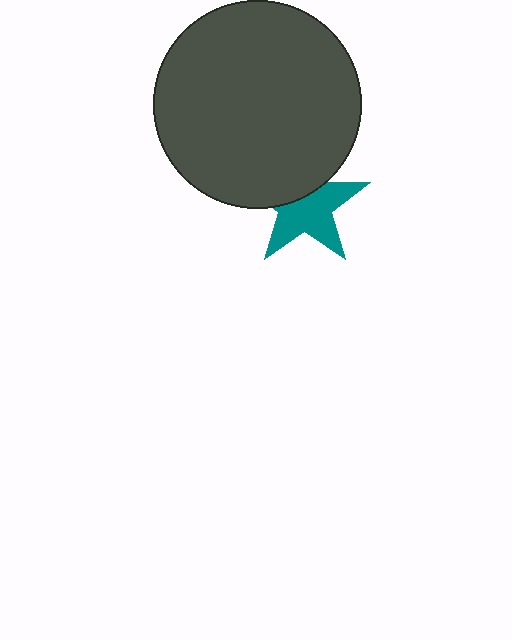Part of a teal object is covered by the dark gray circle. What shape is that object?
It is a star.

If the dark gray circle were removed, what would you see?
You would see the complete teal star.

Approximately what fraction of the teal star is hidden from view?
Roughly 38% of the teal star is hidden behind the dark gray circle.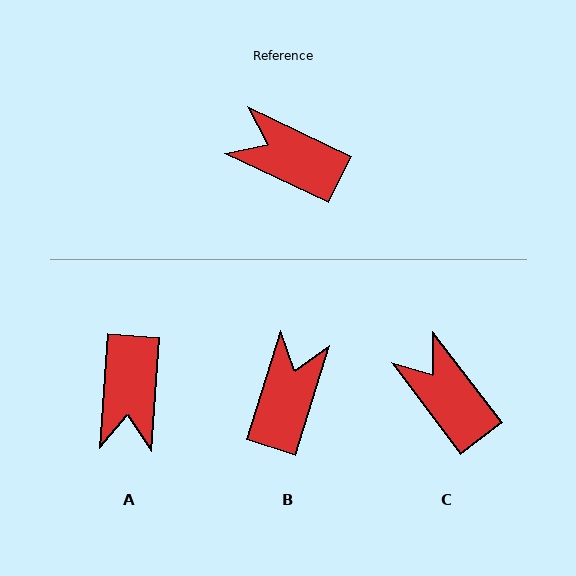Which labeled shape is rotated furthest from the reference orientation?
A, about 111 degrees away.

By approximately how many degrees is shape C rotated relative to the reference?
Approximately 27 degrees clockwise.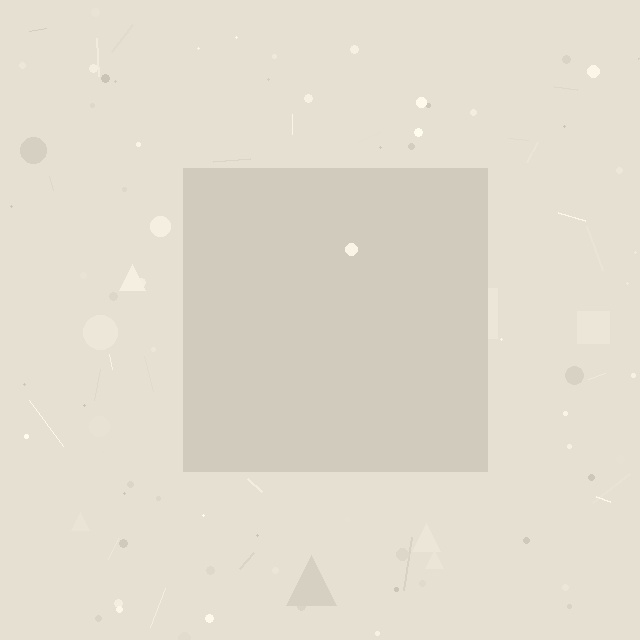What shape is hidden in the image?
A square is hidden in the image.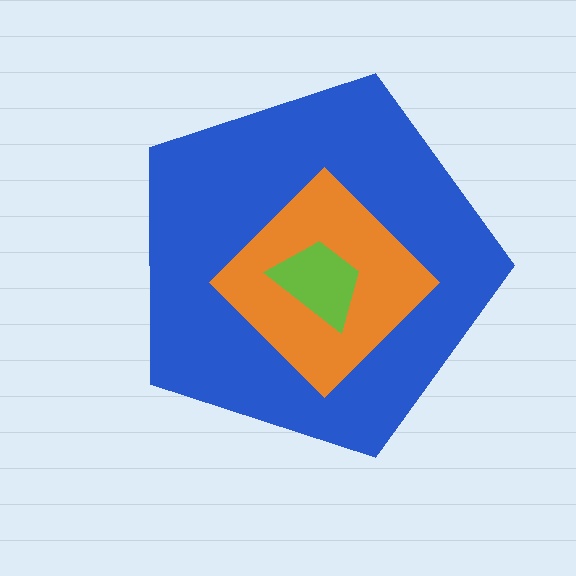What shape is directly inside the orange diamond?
The lime trapezoid.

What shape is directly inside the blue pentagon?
The orange diamond.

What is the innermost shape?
The lime trapezoid.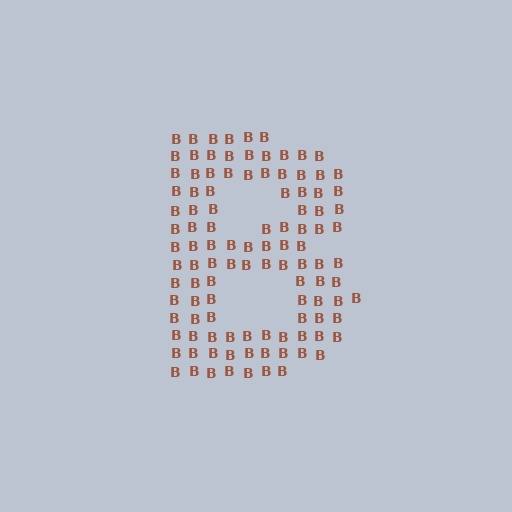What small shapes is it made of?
It is made of small letter B's.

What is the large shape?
The large shape is the letter B.